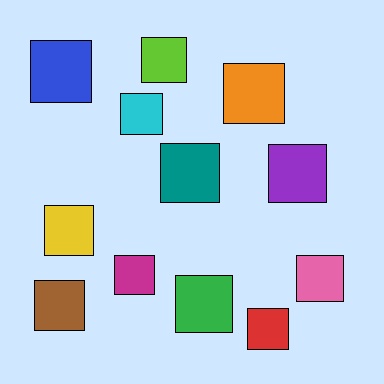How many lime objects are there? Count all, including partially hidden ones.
There is 1 lime object.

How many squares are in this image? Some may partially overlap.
There are 12 squares.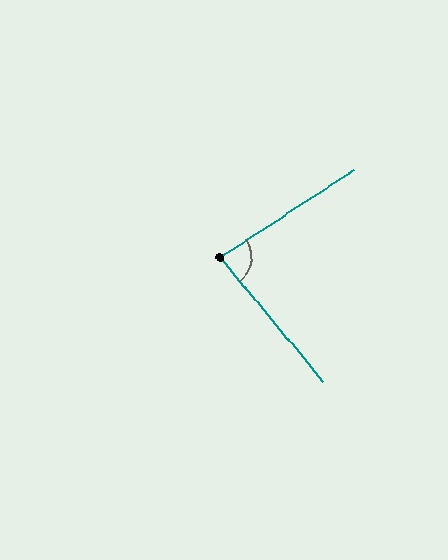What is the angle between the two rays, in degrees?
Approximately 83 degrees.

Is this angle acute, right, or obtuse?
It is acute.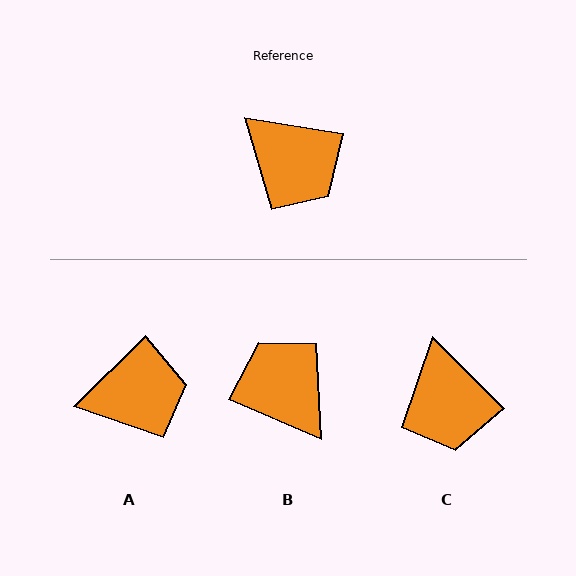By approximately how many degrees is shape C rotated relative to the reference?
Approximately 36 degrees clockwise.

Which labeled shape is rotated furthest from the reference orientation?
B, about 166 degrees away.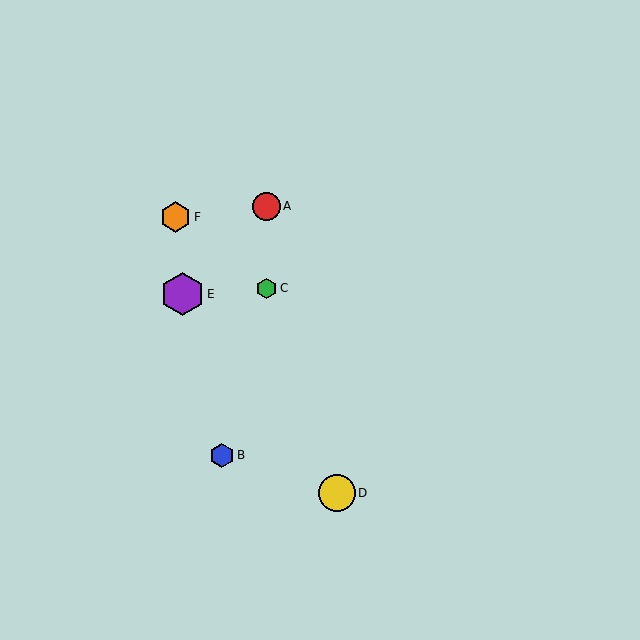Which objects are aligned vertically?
Objects A, C are aligned vertically.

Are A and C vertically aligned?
Yes, both are at x≈266.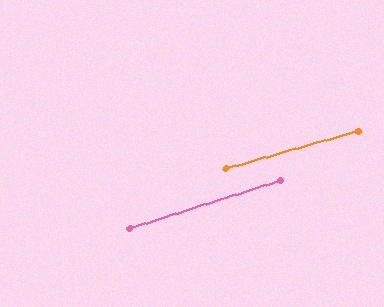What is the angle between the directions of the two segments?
Approximately 2 degrees.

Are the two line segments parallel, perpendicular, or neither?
Parallel — their directions differ by only 1.7°.